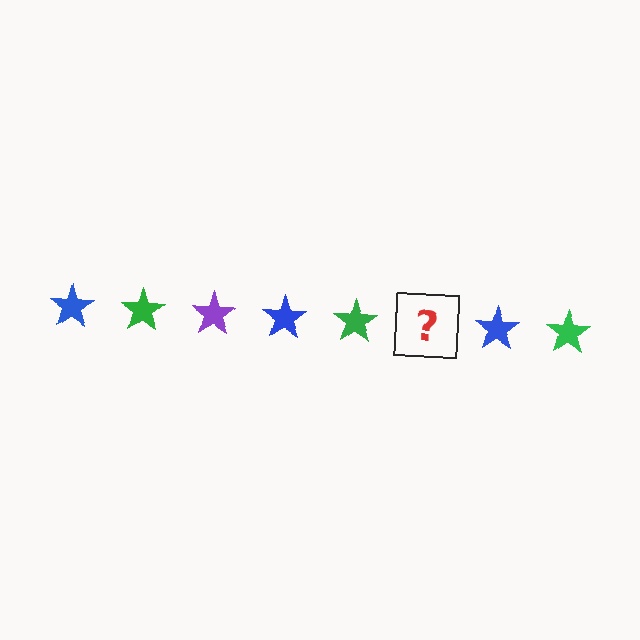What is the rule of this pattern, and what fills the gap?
The rule is that the pattern cycles through blue, green, purple stars. The gap should be filled with a purple star.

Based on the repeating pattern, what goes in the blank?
The blank should be a purple star.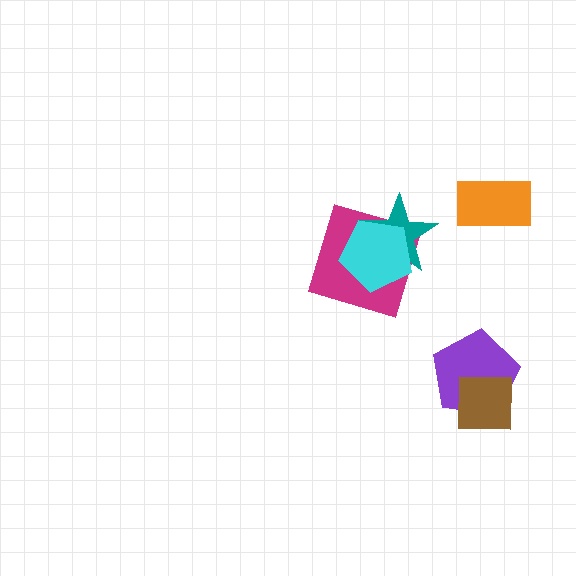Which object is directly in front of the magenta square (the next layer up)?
The teal star is directly in front of the magenta square.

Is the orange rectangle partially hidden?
No, no other shape covers it.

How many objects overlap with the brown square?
1 object overlaps with the brown square.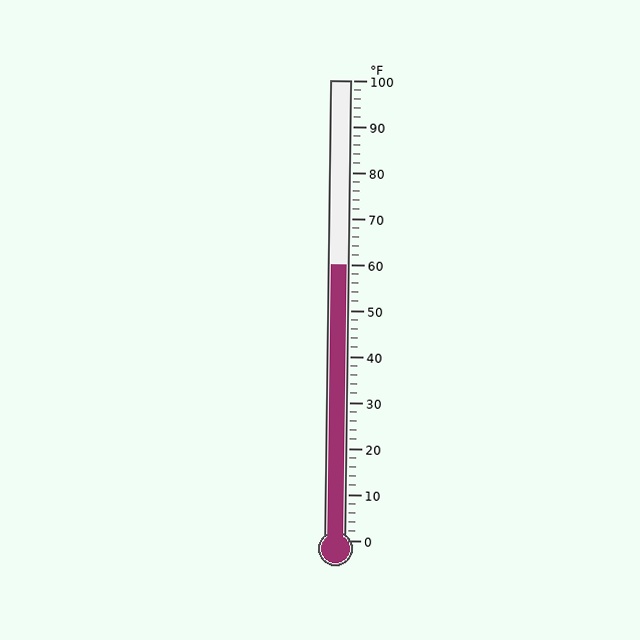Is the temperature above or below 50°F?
The temperature is above 50°F.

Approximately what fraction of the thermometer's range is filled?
The thermometer is filled to approximately 60% of its range.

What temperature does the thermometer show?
The thermometer shows approximately 60°F.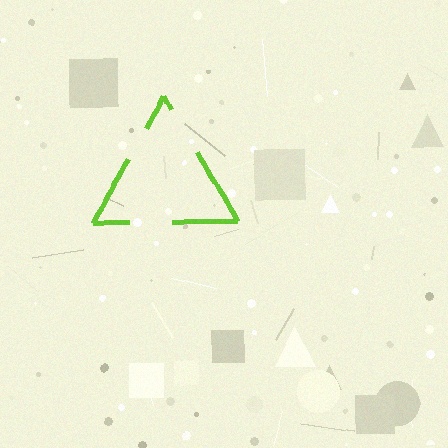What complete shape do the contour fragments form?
The contour fragments form a triangle.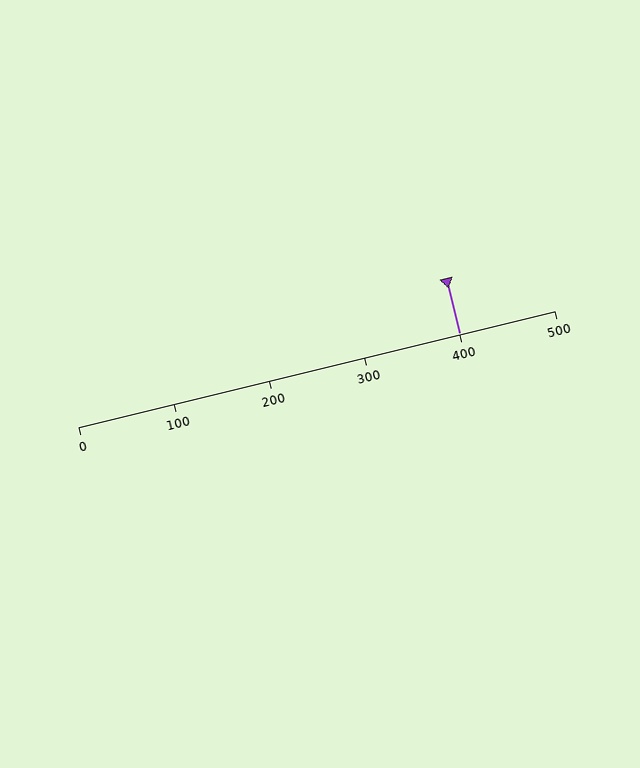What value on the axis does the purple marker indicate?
The marker indicates approximately 400.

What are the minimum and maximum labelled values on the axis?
The axis runs from 0 to 500.